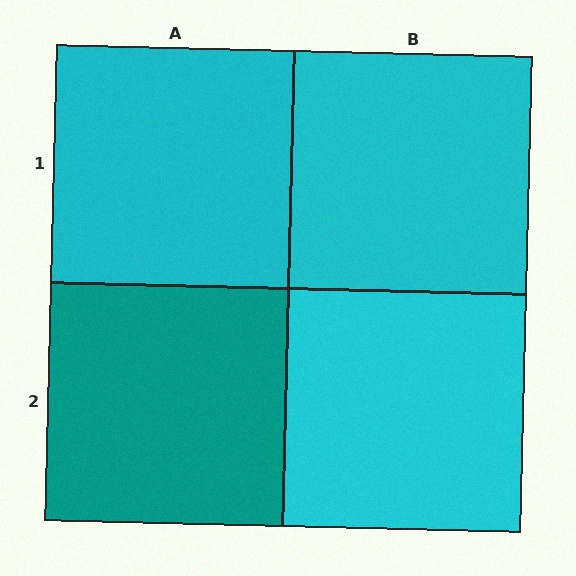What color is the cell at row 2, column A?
Teal.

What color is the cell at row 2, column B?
Cyan.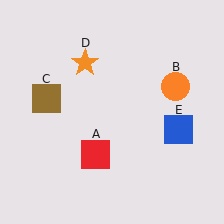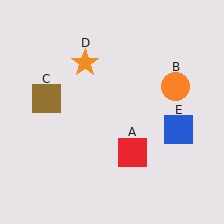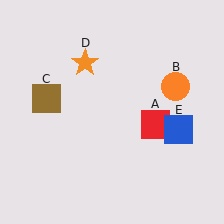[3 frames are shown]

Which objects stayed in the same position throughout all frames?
Orange circle (object B) and brown square (object C) and orange star (object D) and blue square (object E) remained stationary.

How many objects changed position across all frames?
1 object changed position: red square (object A).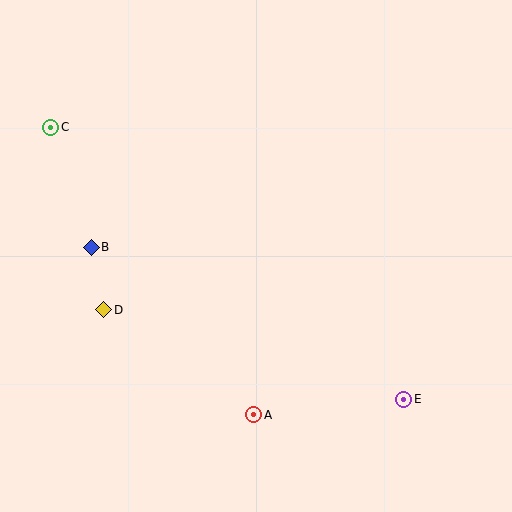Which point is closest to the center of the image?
Point A at (254, 415) is closest to the center.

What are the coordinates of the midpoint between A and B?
The midpoint between A and B is at (173, 331).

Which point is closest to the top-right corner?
Point E is closest to the top-right corner.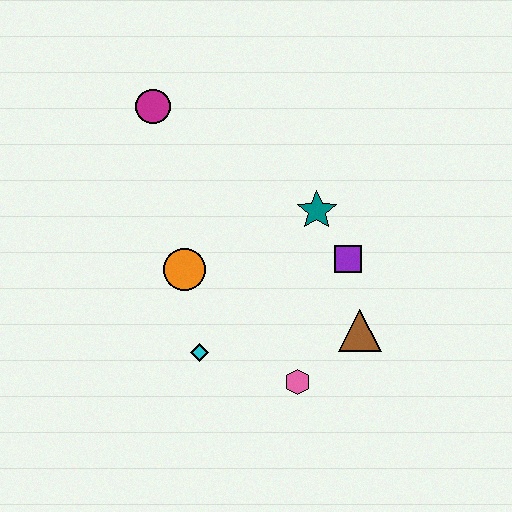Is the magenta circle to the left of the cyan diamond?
Yes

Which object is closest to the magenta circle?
The orange circle is closest to the magenta circle.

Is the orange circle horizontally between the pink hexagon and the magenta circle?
Yes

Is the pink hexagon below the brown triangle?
Yes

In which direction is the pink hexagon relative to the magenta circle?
The pink hexagon is below the magenta circle.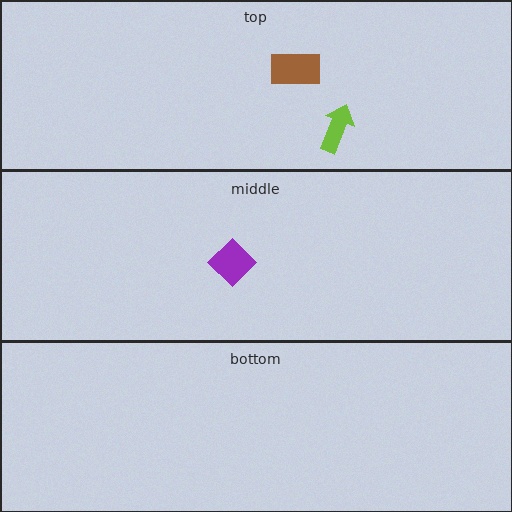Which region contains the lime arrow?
The top region.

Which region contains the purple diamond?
The middle region.